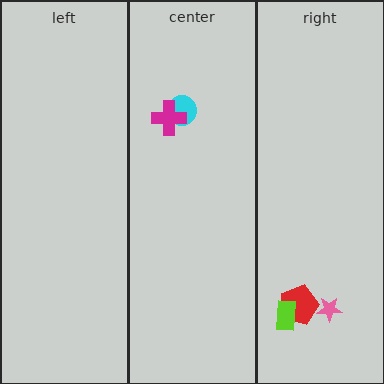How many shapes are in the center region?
2.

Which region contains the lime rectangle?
The right region.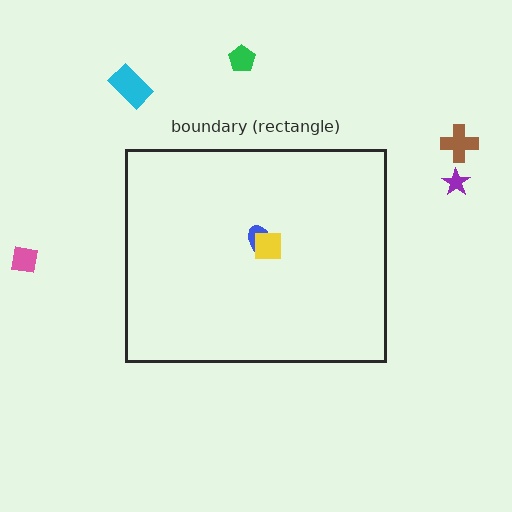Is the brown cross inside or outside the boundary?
Outside.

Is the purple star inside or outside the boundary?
Outside.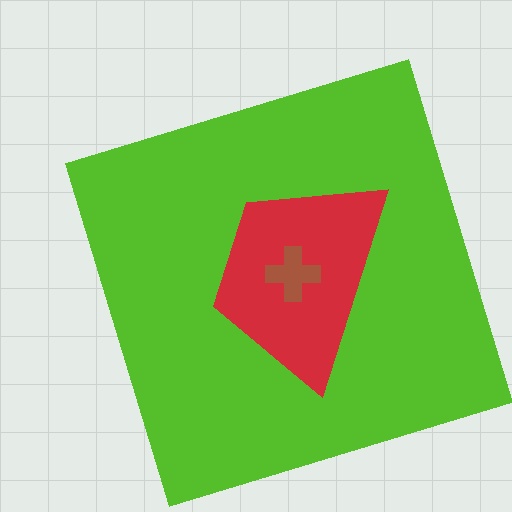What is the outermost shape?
The lime square.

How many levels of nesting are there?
3.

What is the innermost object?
The brown cross.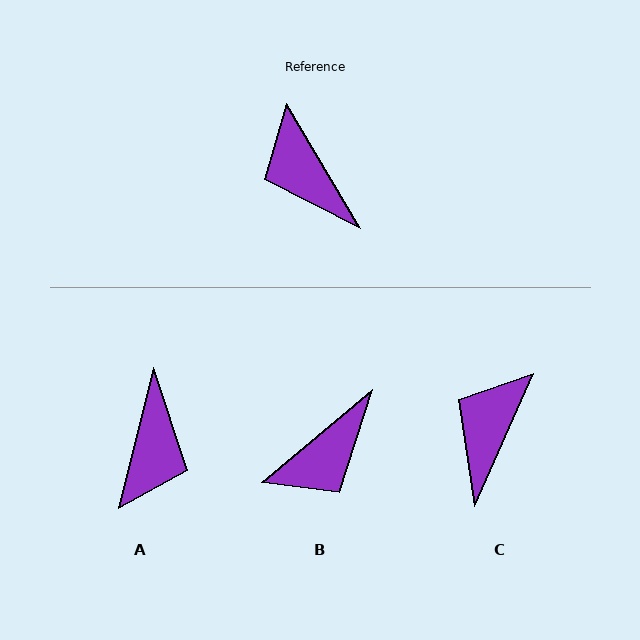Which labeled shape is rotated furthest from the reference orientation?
A, about 135 degrees away.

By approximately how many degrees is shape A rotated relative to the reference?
Approximately 135 degrees counter-clockwise.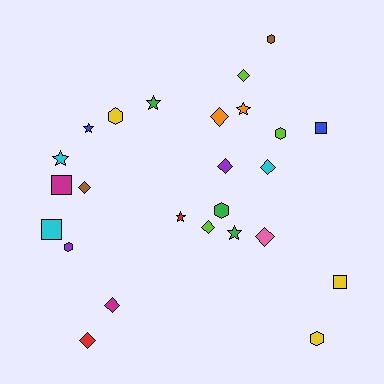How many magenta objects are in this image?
There are 2 magenta objects.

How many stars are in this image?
There are 6 stars.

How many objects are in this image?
There are 25 objects.